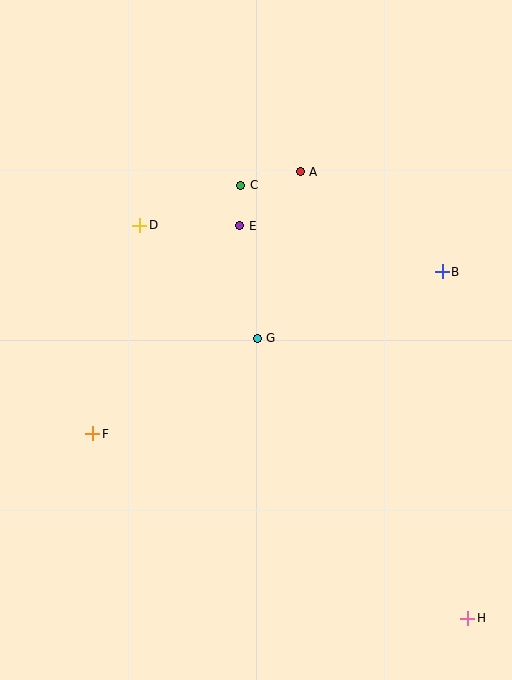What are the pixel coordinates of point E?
Point E is at (240, 226).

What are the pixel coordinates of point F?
Point F is at (93, 434).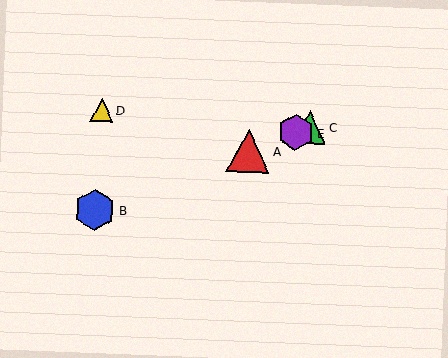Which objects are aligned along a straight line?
Objects A, B, C, E are aligned along a straight line.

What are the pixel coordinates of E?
Object E is at (296, 132).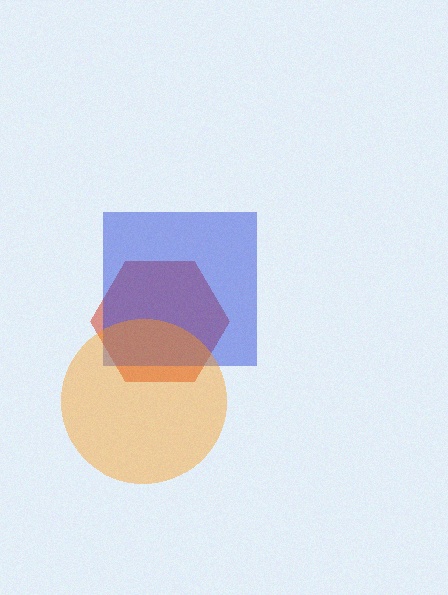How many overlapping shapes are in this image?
There are 3 overlapping shapes in the image.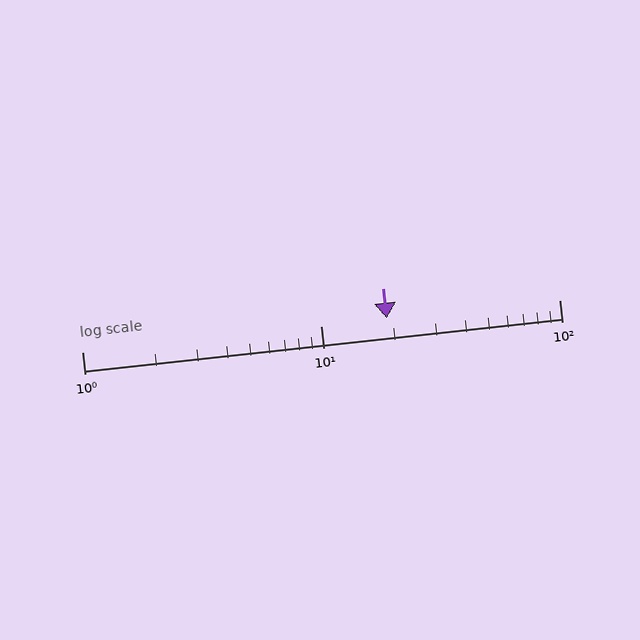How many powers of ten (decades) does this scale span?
The scale spans 2 decades, from 1 to 100.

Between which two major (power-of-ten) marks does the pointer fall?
The pointer is between 10 and 100.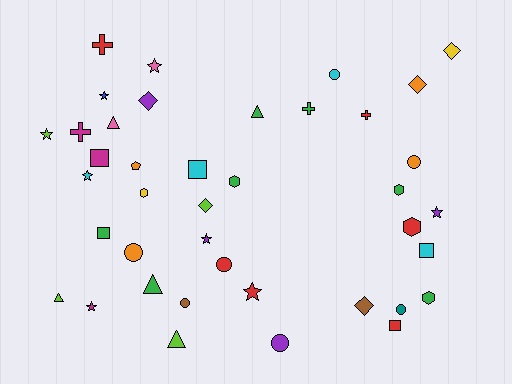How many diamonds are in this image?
There are 5 diamonds.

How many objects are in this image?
There are 40 objects.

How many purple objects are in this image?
There are 4 purple objects.